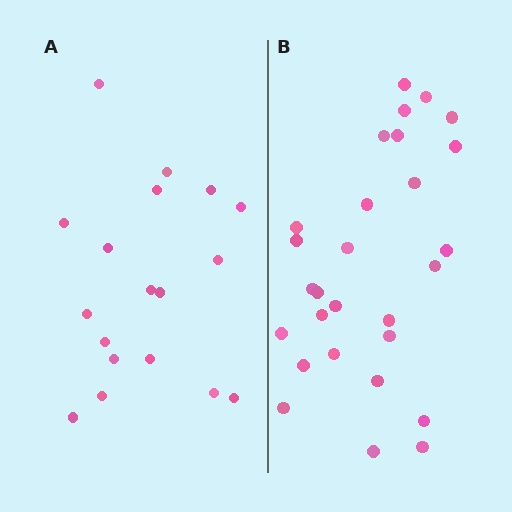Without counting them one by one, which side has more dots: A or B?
Region B (the right region) has more dots.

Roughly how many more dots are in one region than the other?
Region B has roughly 10 or so more dots than region A.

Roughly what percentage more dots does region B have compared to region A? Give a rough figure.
About 55% more.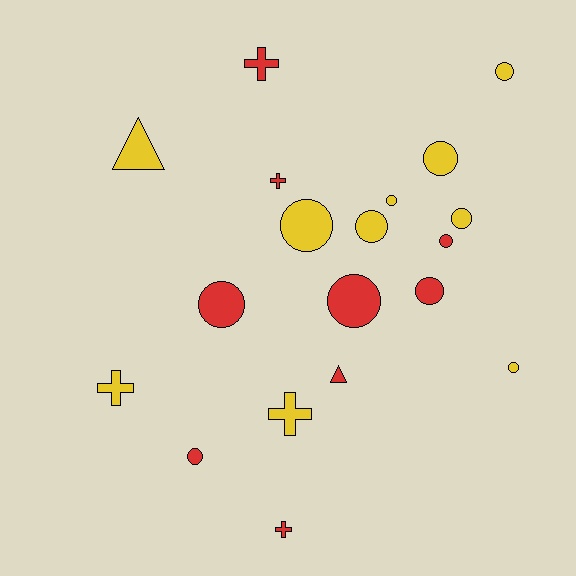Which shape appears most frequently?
Circle, with 12 objects.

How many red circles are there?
There are 5 red circles.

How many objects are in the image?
There are 19 objects.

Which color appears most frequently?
Yellow, with 10 objects.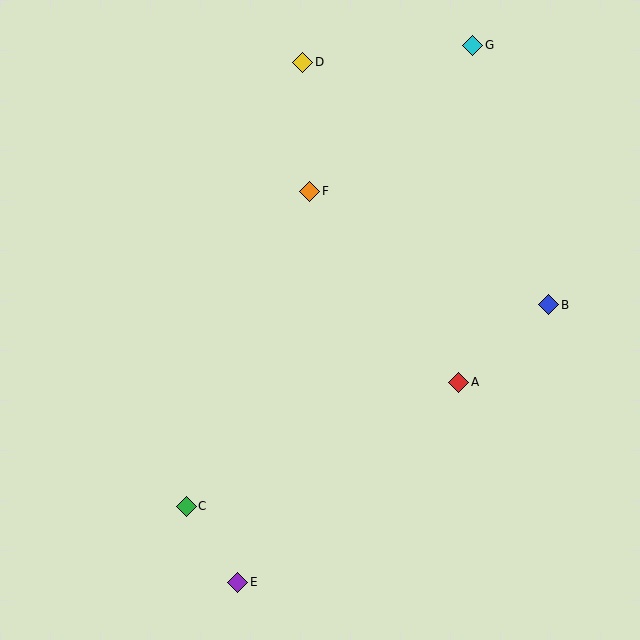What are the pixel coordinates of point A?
Point A is at (459, 382).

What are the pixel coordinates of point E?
Point E is at (238, 582).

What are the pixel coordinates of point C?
Point C is at (186, 506).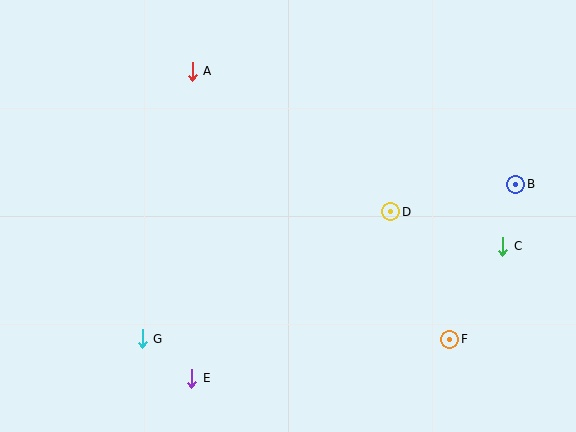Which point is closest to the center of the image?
Point D at (391, 212) is closest to the center.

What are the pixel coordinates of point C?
Point C is at (503, 246).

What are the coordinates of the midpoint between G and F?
The midpoint between G and F is at (296, 339).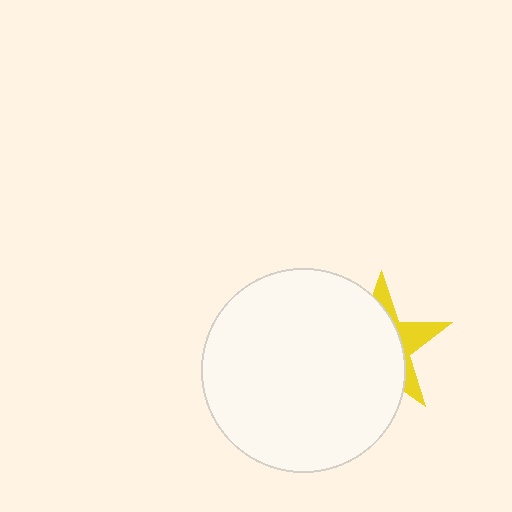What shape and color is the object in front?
The object in front is a white circle.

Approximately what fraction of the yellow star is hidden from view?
Roughly 69% of the yellow star is hidden behind the white circle.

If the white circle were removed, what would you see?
You would see the complete yellow star.